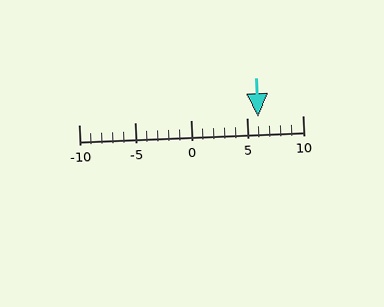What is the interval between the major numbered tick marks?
The major tick marks are spaced 5 units apart.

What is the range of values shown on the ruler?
The ruler shows values from -10 to 10.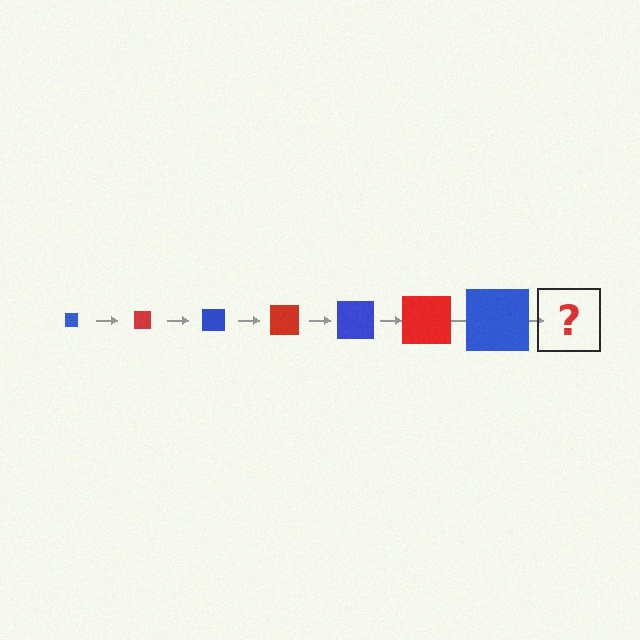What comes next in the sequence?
The next element should be a red square, larger than the previous one.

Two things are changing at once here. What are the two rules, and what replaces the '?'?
The two rules are that the square grows larger each step and the color cycles through blue and red. The '?' should be a red square, larger than the previous one.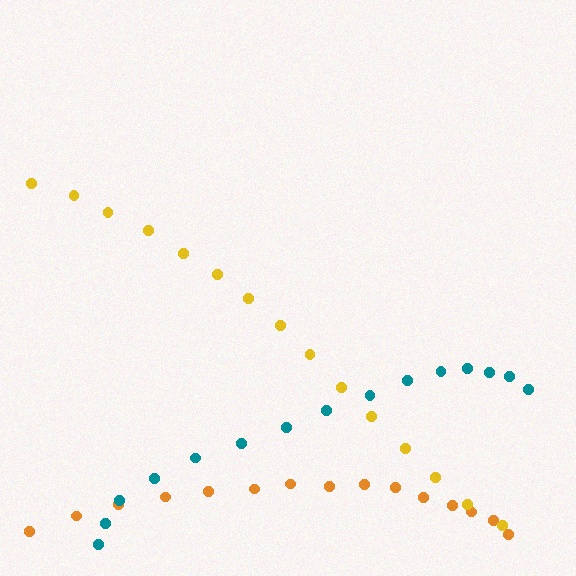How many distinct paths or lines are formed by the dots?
There are 3 distinct paths.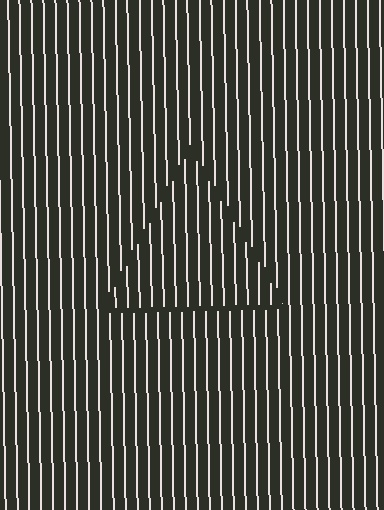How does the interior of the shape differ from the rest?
The interior of the shape contains the same grating, shifted by half a period — the contour is defined by the phase discontinuity where line-ends from the inner and outer gratings abut.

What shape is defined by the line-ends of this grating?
An illusory triangle. The interior of the shape contains the same grating, shifted by half a period — the contour is defined by the phase discontinuity where line-ends from the inner and outer gratings abut.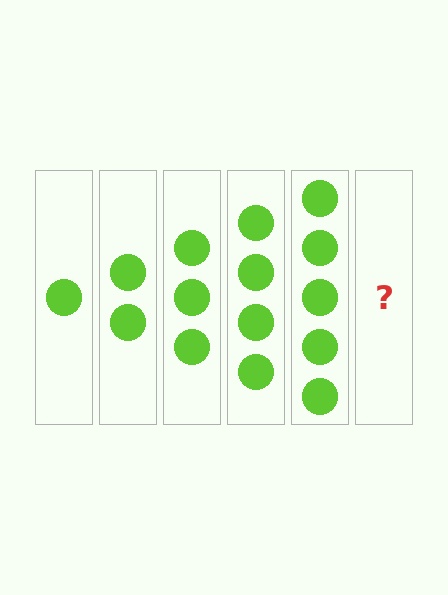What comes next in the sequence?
The next element should be 6 circles.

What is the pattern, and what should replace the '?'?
The pattern is that each step adds one more circle. The '?' should be 6 circles.